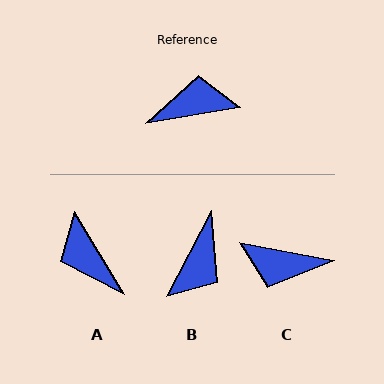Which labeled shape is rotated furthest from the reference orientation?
C, about 159 degrees away.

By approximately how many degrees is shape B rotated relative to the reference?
Approximately 127 degrees clockwise.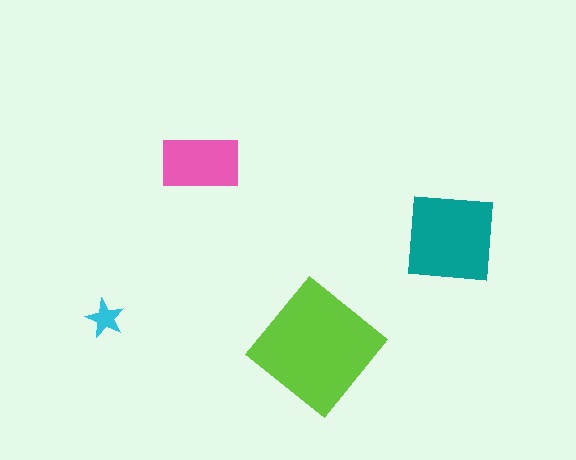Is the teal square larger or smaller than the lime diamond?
Smaller.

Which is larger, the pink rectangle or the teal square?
The teal square.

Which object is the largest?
The lime diamond.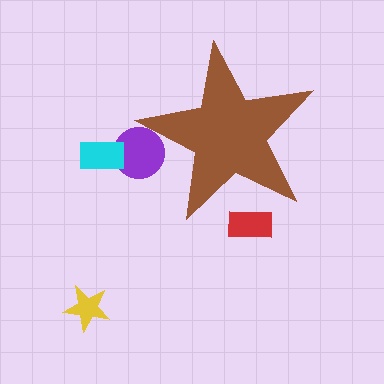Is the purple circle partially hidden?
Yes, the purple circle is partially hidden behind the brown star.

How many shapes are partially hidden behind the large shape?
2 shapes are partially hidden.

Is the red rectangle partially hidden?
Yes, the red rectangle is partially hidden behind the brown star.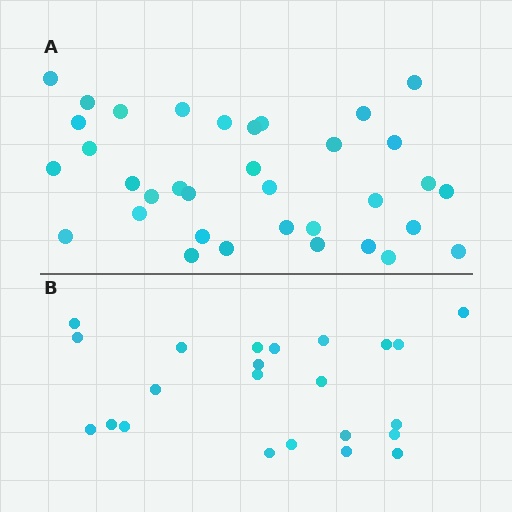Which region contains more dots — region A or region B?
Region A (the top region) has more dots.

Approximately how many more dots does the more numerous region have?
Region A has roughly 12 or so more dots than region B.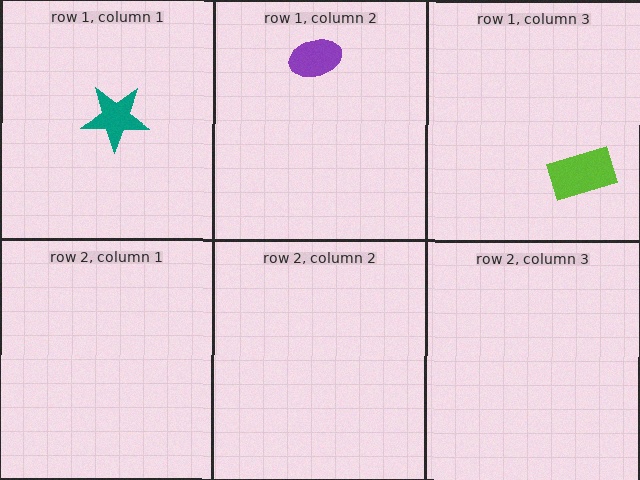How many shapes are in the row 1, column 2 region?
1.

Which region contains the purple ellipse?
The row 1, column 2 region.